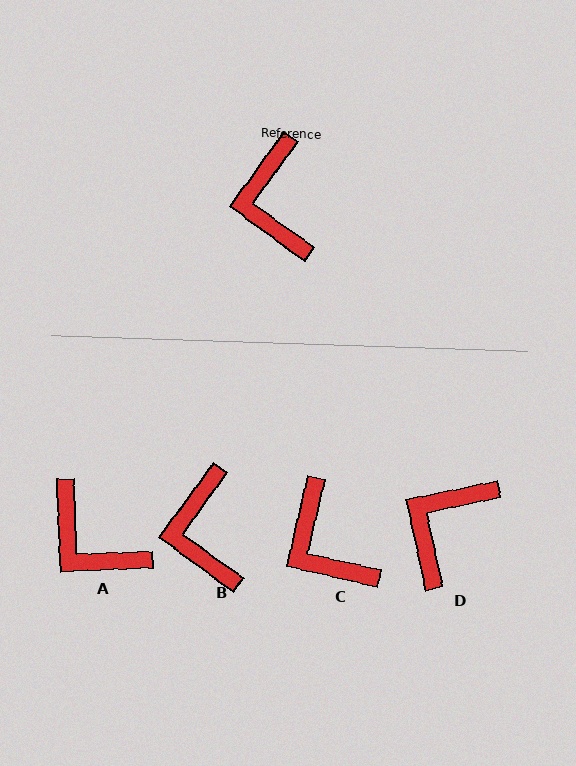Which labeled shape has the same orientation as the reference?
B.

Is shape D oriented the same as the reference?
No, it is off by about 42 degrees.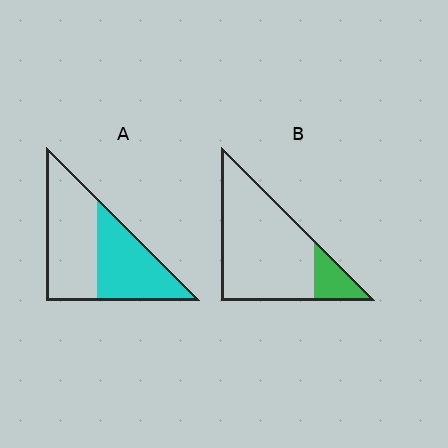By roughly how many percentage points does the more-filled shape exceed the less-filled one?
By roughly 30 percentage points (A over B).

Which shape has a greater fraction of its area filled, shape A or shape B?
Shape A.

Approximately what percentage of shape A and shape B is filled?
A is approximately 45% and B is approximately 15%.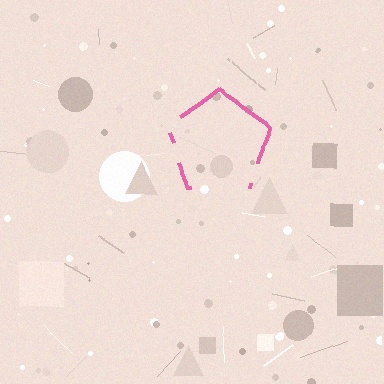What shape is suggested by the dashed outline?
The dashed outline suggests a pentagon.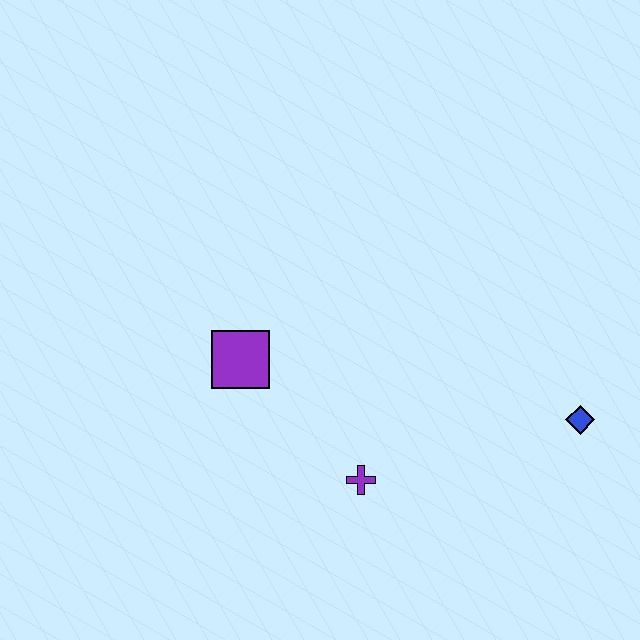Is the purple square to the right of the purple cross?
No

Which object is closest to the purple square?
The purple cross is closest to the purple square.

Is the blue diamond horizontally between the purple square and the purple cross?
No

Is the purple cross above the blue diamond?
No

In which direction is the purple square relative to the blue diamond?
The purple square is to the left of the blue diamond.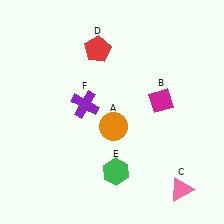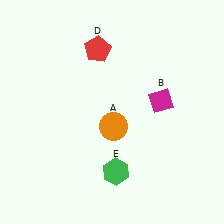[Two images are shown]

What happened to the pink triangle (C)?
The pink triangle (C) was removed in Image 2. It was in the bottom-right area of Image 1.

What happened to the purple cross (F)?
The purple cross (F) was removed in Image 2. It was in the top-left area of Image 1.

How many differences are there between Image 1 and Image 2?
There are 2 differences between the two images.